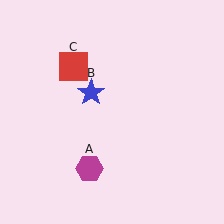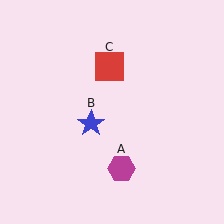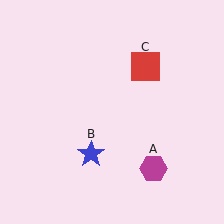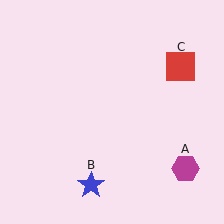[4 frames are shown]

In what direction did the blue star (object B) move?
The blue star (object B) moved down.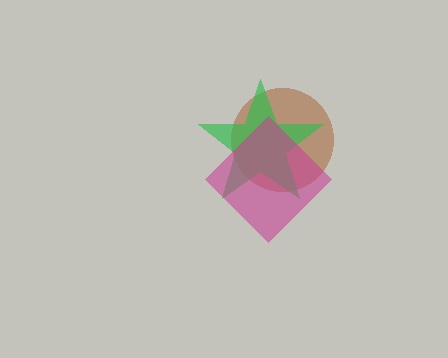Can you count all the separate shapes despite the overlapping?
Yes, there are 3 separate shapes.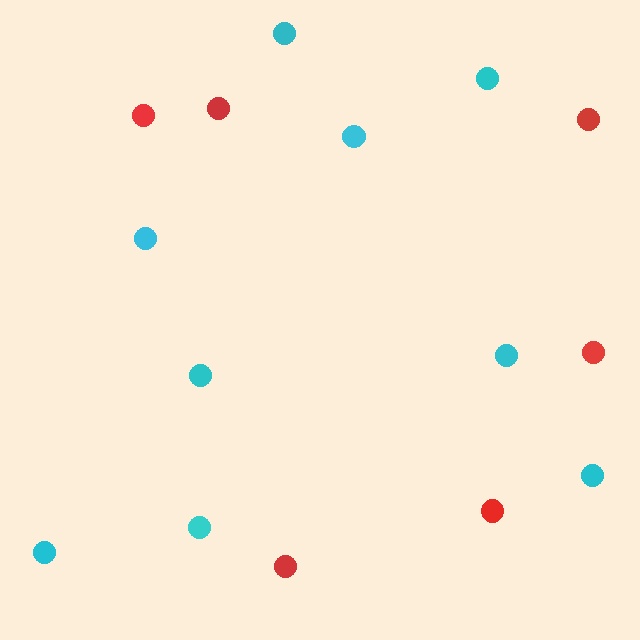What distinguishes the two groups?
There are 2 groups: one group of cyan circles (9) and one group of red circles (6).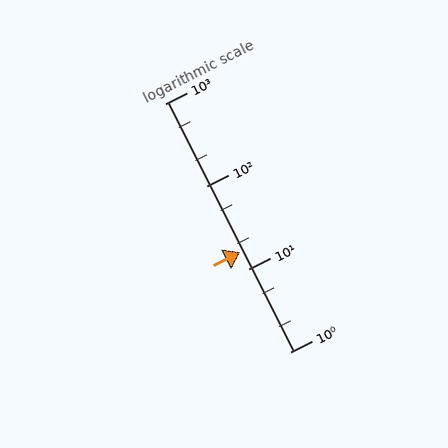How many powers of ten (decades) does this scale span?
The scale spans 3 decades, from 1 to 1000.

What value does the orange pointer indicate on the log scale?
The pointer indicates approximately 16.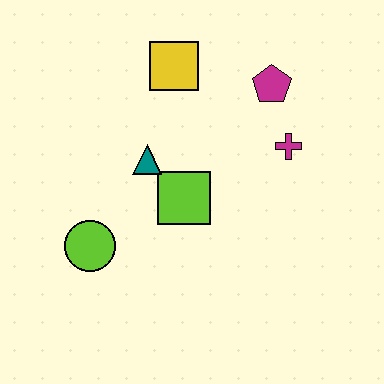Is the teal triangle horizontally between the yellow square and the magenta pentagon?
No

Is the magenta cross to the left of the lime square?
No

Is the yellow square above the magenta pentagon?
Yes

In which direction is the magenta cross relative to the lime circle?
The magenta cross is to the right of the lime circle.